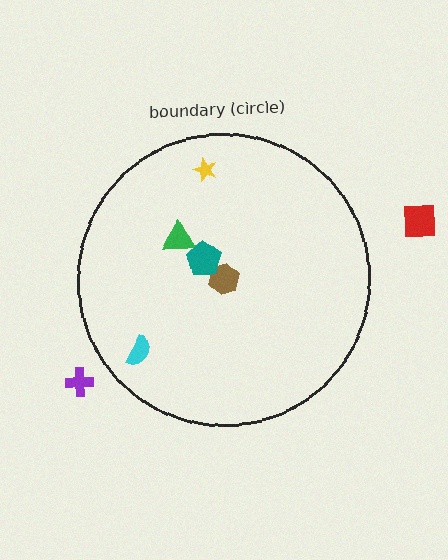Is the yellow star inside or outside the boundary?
Inside.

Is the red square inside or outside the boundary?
Outside.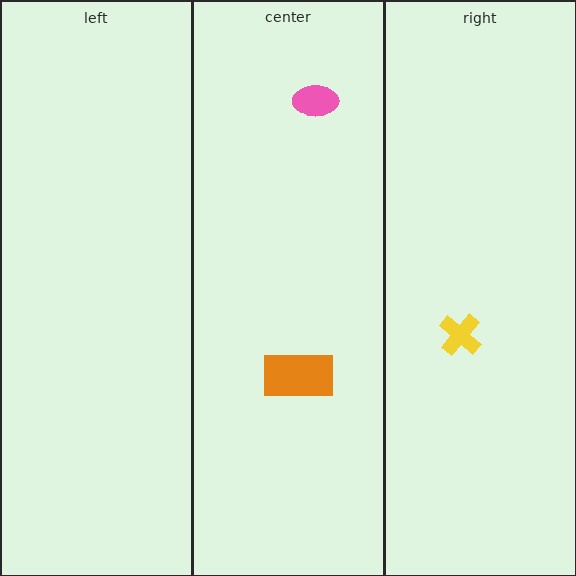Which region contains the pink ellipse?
The center region.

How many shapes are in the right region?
1.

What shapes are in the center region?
The pink ellipse, the orange rectangle.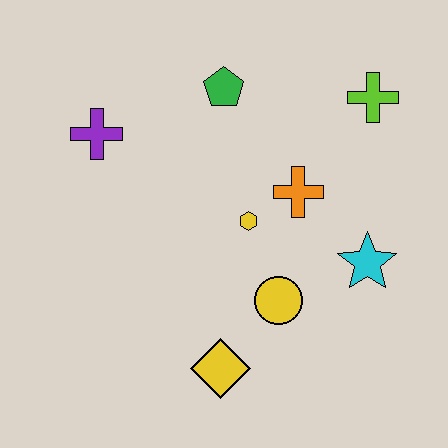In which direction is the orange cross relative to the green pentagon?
The orange cross is below the green pentagon.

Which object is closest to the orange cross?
The yellow hexagon is closest to the orange cross.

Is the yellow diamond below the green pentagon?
Yes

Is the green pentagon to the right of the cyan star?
No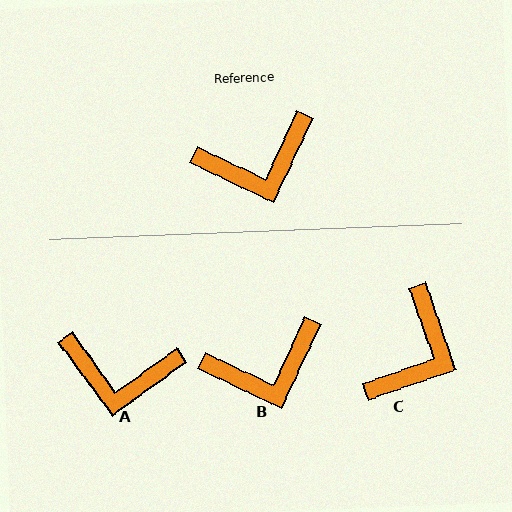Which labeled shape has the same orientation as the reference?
B.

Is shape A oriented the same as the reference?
No, it is off by about 29 degrees.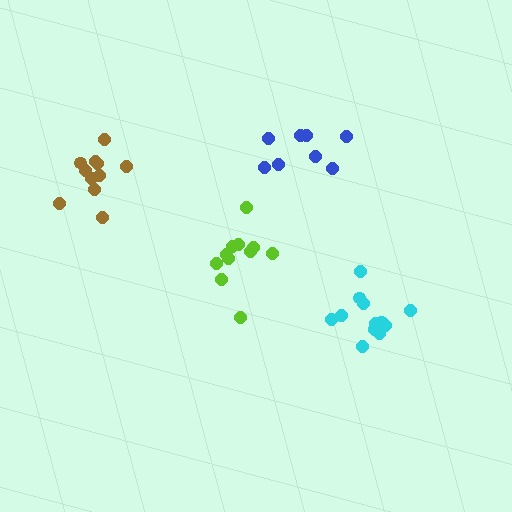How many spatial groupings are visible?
There are 4 spatial groupings.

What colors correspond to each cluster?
The clusters are colored: lime, cyan, blue, brown.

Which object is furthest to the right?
The cyan cluster is rightmost.